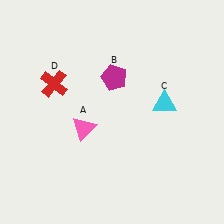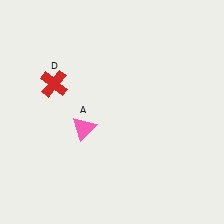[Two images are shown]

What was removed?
The magenta pentagon (B), the cyan triangle (C) were removed in Image 2.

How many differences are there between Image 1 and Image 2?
There are 2 differences between the two images.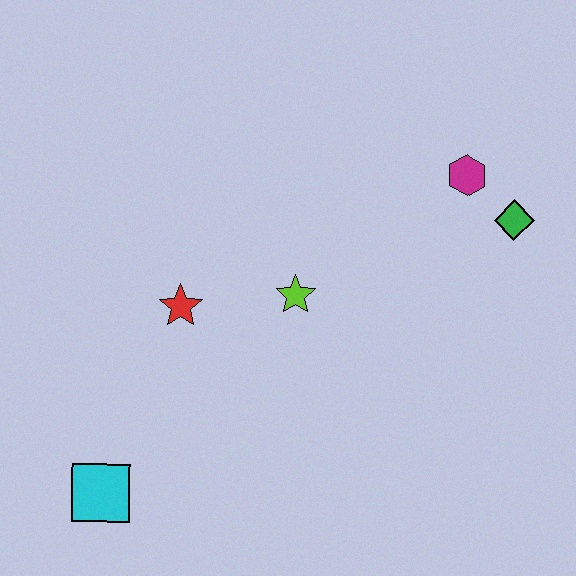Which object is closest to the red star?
The lime star is closest to the red star.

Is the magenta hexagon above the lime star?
Yes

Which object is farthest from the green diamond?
The cyan square is farthest from the green diamond.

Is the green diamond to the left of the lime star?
No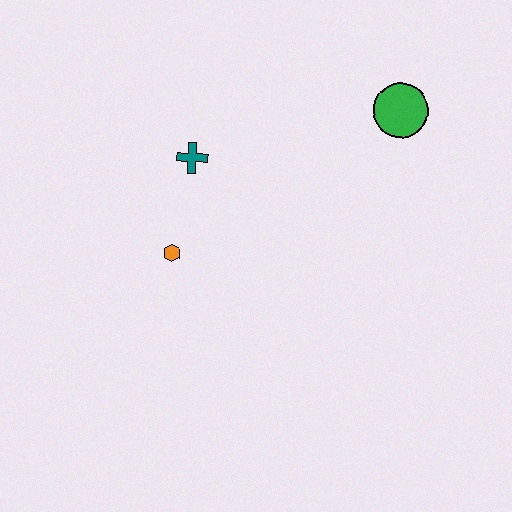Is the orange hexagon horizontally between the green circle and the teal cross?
No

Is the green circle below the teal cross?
No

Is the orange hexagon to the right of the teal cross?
No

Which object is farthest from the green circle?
The orange hexagon is farthest from the green circle.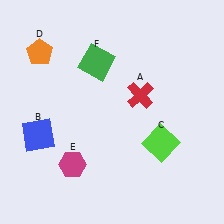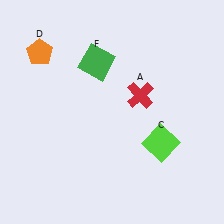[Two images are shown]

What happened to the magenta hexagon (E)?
The magenta hexagon (E) was removed in Image 2. It was in the bottom-left area of Image 1.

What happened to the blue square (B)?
The blue square (B) was removed in Image 2. It was in the bottom-left area of Image 1.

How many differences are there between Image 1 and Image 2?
There are 2 differences between the two images.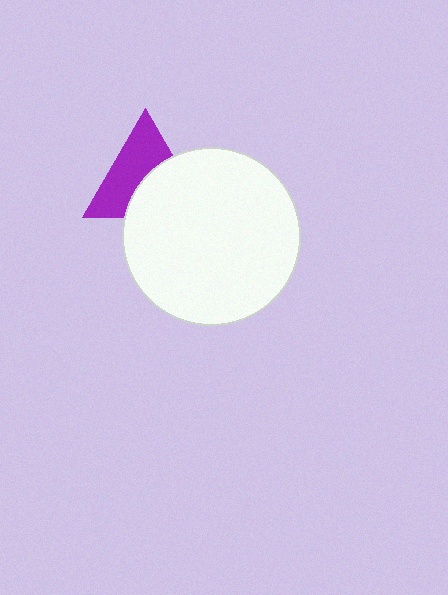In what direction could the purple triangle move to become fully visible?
The purple triangle could move up. That would shift it out from behind the white circle entirely.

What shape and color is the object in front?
The object in front is a white circle.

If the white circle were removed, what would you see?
You would see the complete purple triangle.